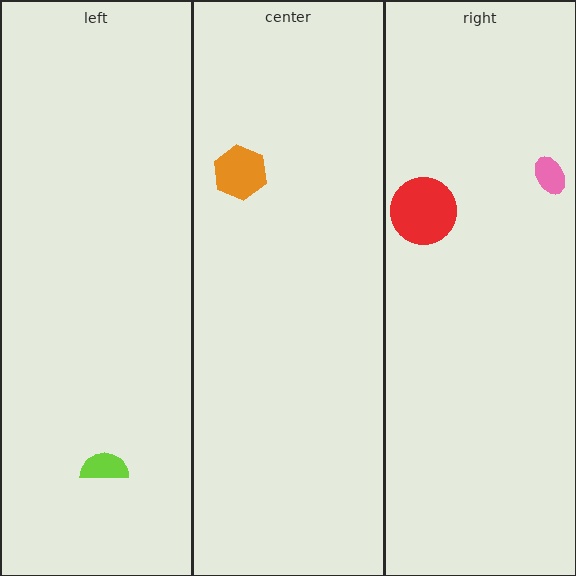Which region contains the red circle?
The right region.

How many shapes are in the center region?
1.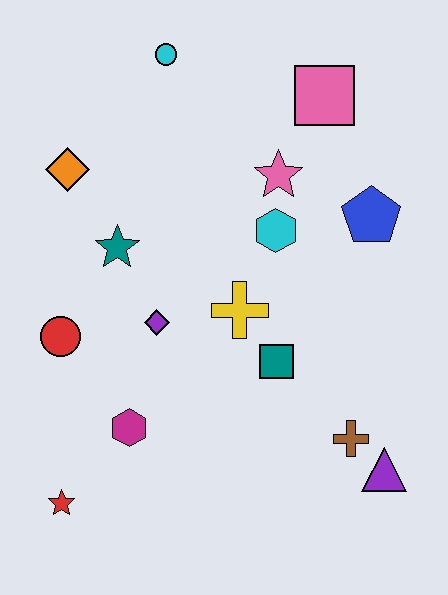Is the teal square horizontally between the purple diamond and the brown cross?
Yes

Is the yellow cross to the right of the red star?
Yes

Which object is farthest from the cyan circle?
The purple triangle is farthest from the cyan circle.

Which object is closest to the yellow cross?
The teal square is closest to the yellow cross.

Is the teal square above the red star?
Yes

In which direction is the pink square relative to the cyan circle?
The pink square is to the right of the cyan circle.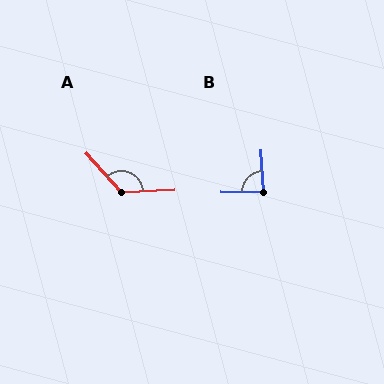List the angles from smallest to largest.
B (86°), A (129°).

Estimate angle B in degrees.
Approximately 86 degrees.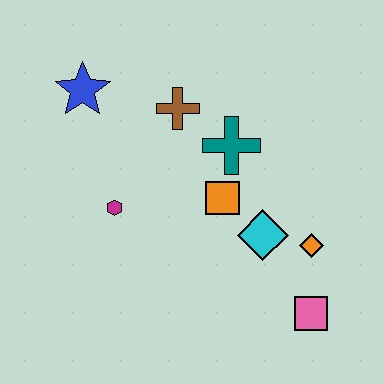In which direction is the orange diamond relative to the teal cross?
The orange diamond is below the teal cross.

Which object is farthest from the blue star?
The pink square is farthest from the blue star.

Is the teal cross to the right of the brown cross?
Yes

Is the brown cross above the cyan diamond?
Yes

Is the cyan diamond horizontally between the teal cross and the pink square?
Yes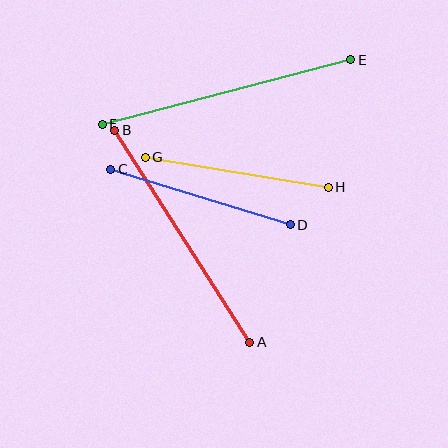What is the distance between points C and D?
The distance is approximately 188 pixels.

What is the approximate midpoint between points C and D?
The midpoint is at approximately (201, 197) pixels.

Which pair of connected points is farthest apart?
Points E and F are farthest apart.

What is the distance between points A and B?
The distance is approximately 251 pixels.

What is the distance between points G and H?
The distance is approximately 185 pixels.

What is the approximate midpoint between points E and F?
The midpoint is at approximately (227, 92) pixels.